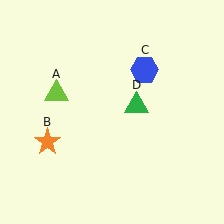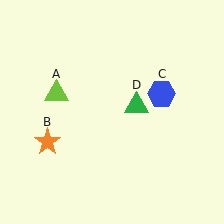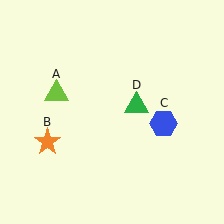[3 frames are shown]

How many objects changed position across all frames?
1 object changed position: blue hexagon (object C).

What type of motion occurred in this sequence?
The blue hexagon (object C) rotated clockwise around the center of the scene.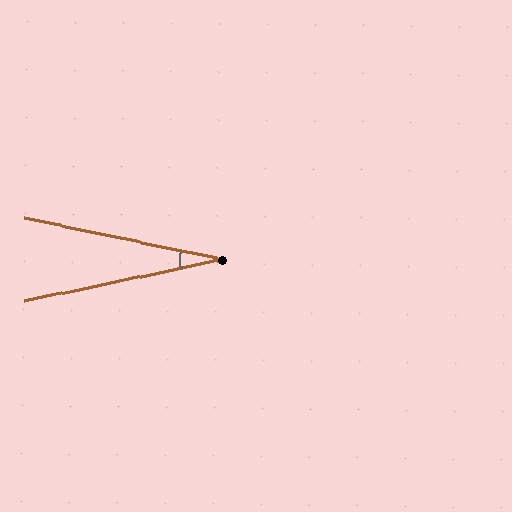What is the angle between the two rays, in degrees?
Approximately 24 degrees.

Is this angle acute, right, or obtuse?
It is acute.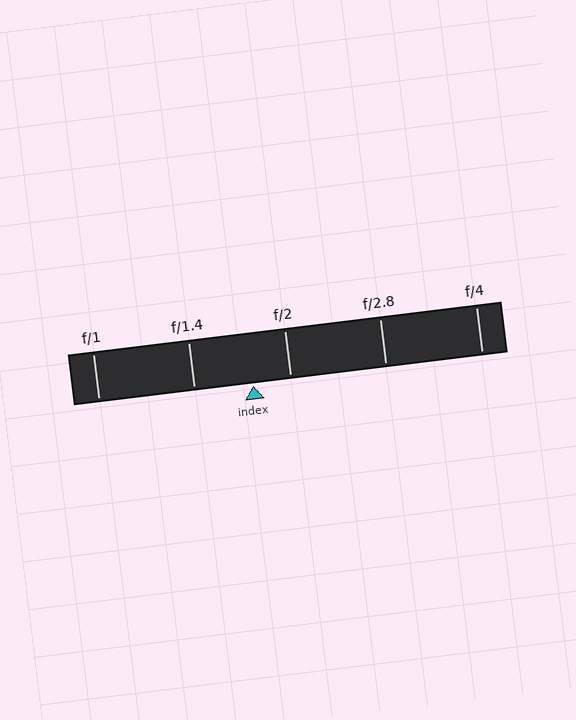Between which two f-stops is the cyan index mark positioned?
The index mark is between f/1.4 and f/2.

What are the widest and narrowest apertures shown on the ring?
The widest aperture shown is f/1 and the narrowest is f/4.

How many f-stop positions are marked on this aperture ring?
There are 5 f-stop positions marked.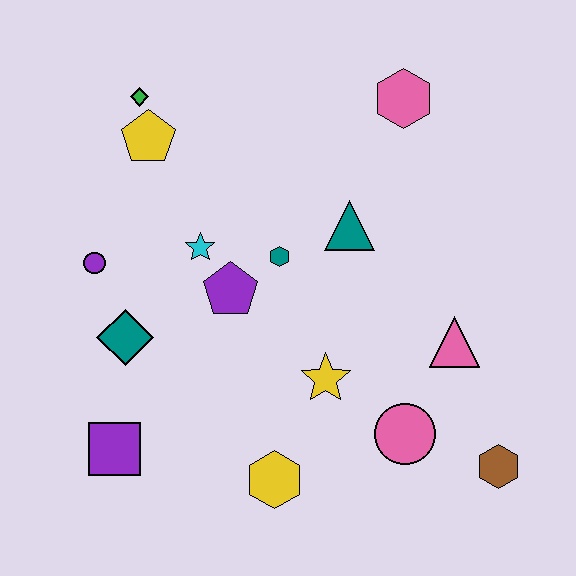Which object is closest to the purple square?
The teal diamond is closest to the purple square.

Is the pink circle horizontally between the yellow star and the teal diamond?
No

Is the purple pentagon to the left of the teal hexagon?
Yes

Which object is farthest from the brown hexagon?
The green diamond is farthest from the brown hexagon.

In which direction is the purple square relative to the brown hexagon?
The purple square is to the left of the brown hexagon.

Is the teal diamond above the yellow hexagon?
Yes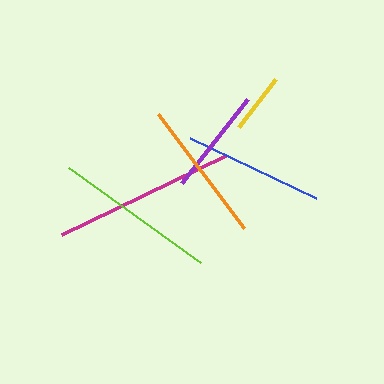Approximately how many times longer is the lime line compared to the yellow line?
The lime line is approximately 2.7 times the length of the yellow line.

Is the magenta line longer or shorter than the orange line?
The magenta line is longer than the orange line.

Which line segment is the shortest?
The yellow line is the shortest at approximately 60 pixels.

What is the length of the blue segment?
The blue segment is approximately 140 pixels long.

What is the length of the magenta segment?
The magenta segment is approximately 181 pixels long.